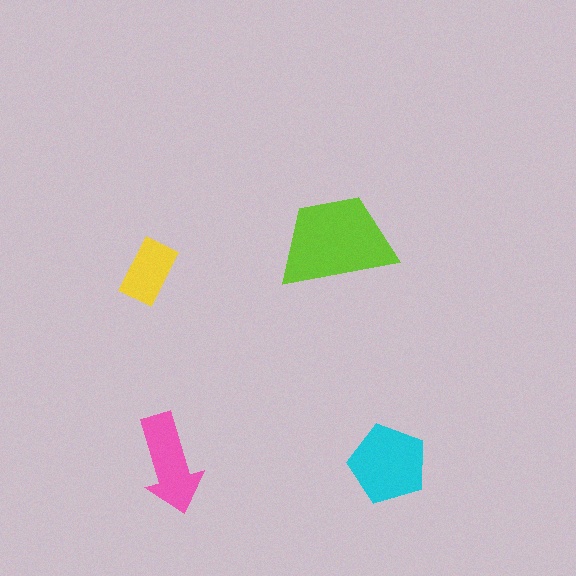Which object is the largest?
The lime trapezoid.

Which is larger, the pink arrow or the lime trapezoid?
The lime trapezoid.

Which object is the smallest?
The yellow rectangle.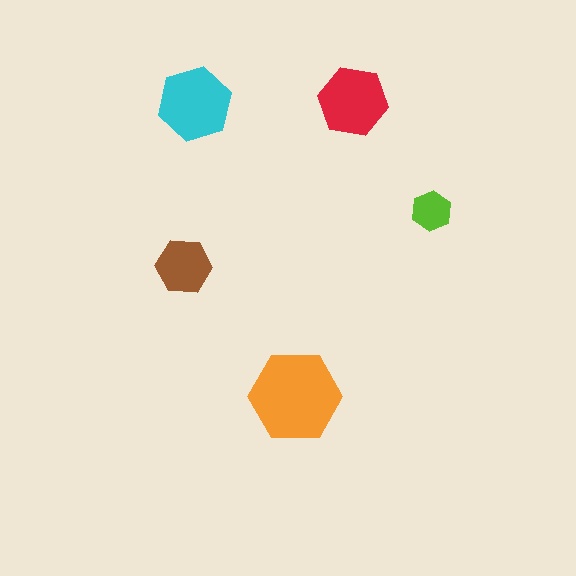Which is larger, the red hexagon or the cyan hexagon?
The cyan one.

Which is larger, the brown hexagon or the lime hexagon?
The brown one.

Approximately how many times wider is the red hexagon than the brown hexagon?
About 1.5 times wider.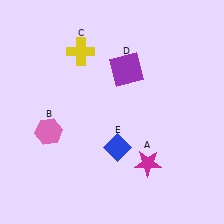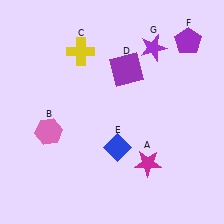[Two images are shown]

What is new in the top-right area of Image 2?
A purple star (G) was added in the top-right area of Image 2.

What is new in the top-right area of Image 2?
A purple pentagon (F) was added in the top-right area of Image 2.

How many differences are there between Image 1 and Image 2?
There are 2 differences between the two images.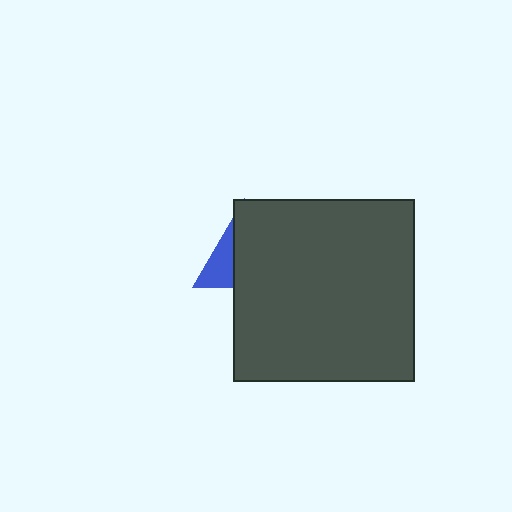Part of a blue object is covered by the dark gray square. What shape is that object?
It is a triangle.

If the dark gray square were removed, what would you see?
You would see the complete blue triangle.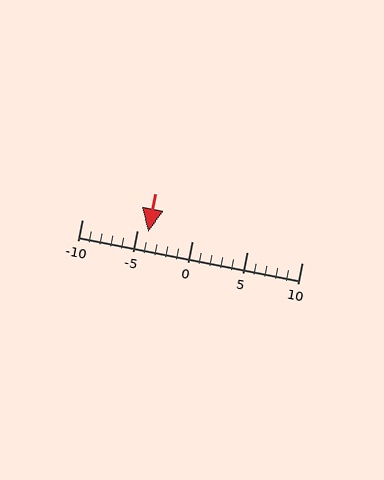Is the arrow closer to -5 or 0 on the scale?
The arrow is closer to -5.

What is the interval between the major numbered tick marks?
The major tick marks are spaced 5 units apart.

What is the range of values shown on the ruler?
The ruler shows values from -10 to 10.